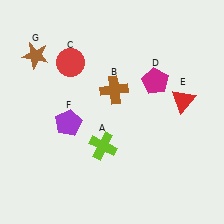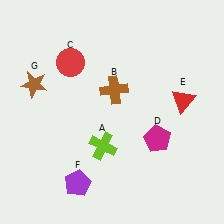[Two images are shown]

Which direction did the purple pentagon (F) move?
The purple pentagon (F) moved down.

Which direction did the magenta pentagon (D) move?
The magenta pentagon (D) moved down.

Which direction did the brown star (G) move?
The brown star (G) moved down.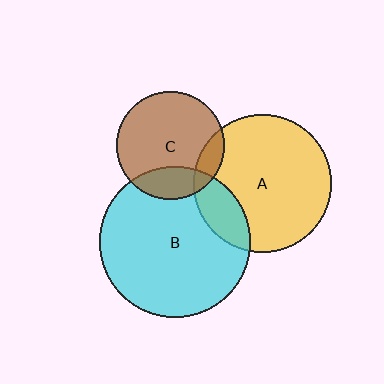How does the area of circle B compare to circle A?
Approximately 1.2 times.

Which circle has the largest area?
Circle B (cyan).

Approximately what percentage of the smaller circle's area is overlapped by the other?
Approximately 10%.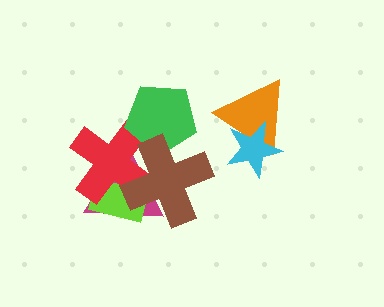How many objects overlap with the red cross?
4 objects overlap with the red cross.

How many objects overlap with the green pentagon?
2 objects overlap with the green pentagon.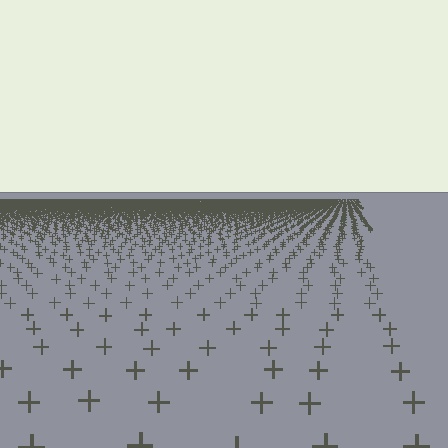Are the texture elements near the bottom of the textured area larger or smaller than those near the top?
Larger. Near the bottom, elements are closer to the viewer and appear at a bigger on-screen size.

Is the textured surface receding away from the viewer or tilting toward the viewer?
The surface is receding away from the viewer. Texture elements get smaller and denser toward the top.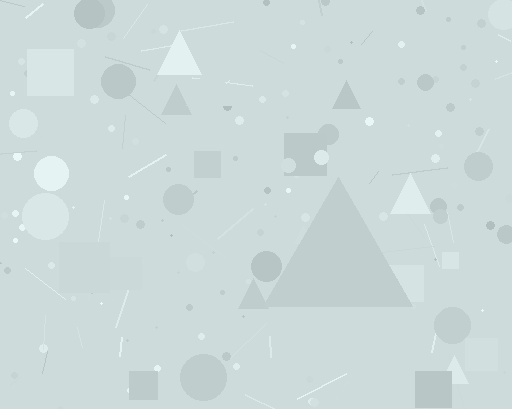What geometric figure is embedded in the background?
A triangle is embedded in the background.